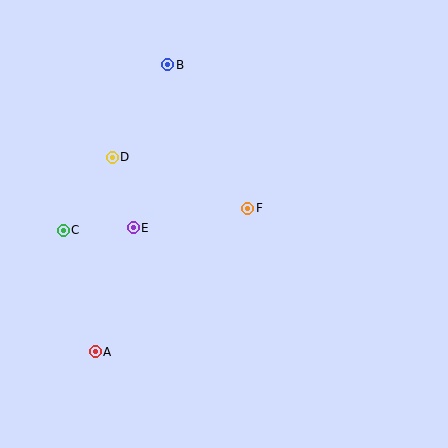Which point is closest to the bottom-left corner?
Point A is closest to the bottom-left corner.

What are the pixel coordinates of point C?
Point C is at (63, 230).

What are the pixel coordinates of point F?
Point F is at (248, 208).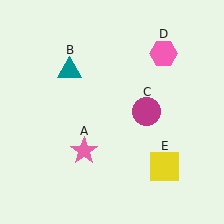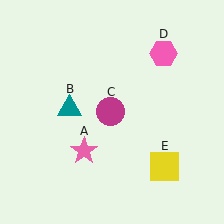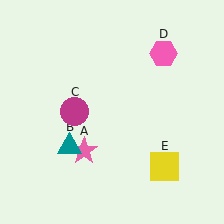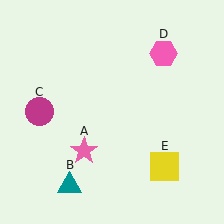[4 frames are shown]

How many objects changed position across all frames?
2 objects changed position: teal triangle (object B), magenta circle (object C).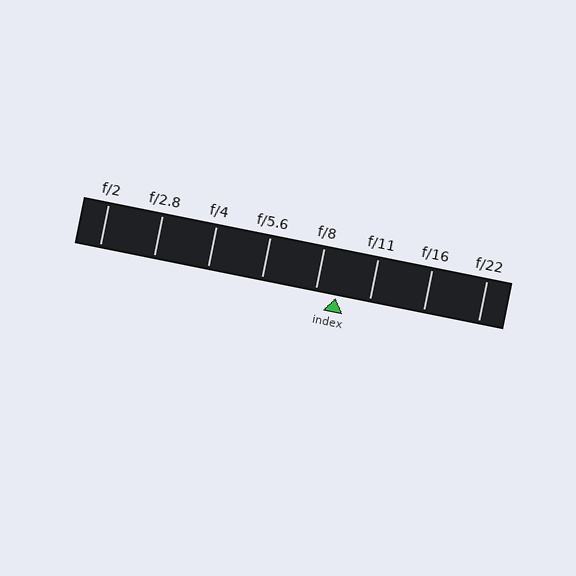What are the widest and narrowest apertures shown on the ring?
The widest aperture shown is f/2 and the narrowest is f/22.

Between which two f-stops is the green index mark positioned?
The index mark is between f/8 and f/11.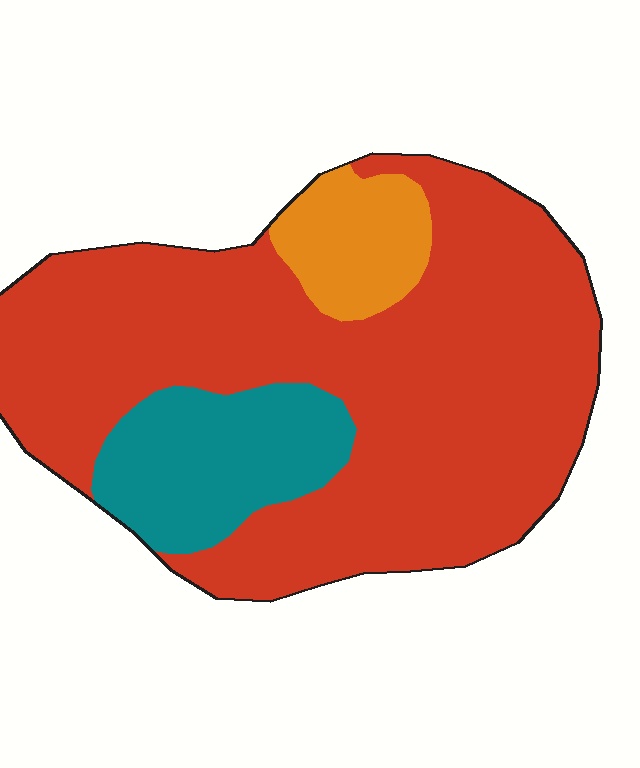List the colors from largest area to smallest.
From largest to smallest: red, teal, orange.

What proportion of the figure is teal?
Teal covers about 15% of the figure.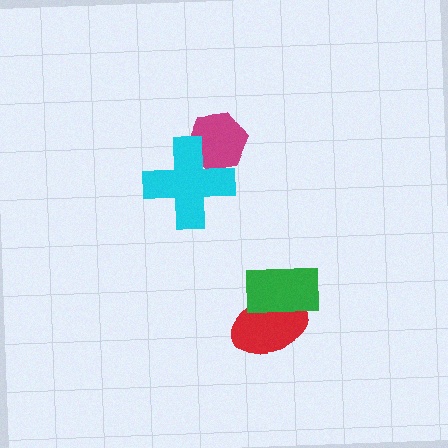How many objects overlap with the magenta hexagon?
1 object overlaps with the magenta hexagon.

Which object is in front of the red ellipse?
The green rectangle is in front of the red ellipse.